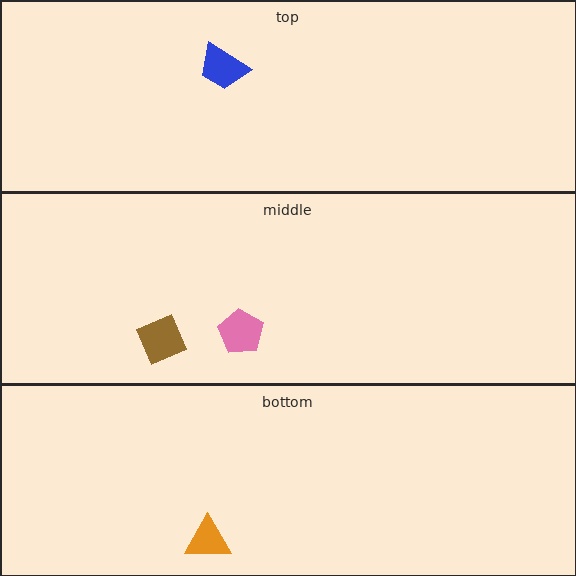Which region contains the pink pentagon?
The middle region.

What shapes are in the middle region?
The brown diamond, the pink pentagon.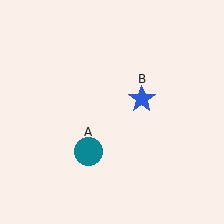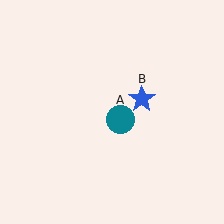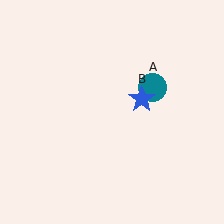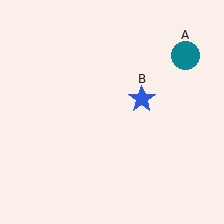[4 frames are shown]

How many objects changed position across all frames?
1 object changed position: teal circle (object A).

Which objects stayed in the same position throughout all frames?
Blue star (object B) remained stationary.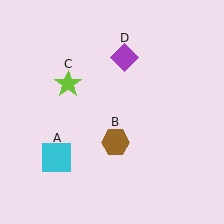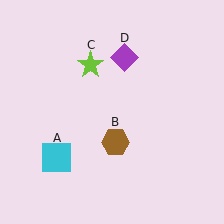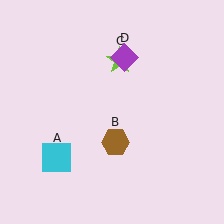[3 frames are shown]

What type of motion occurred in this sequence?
The lime star (object C) rotated clockwise around the center of the scene.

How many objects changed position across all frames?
1 object changed position: lime star (object C).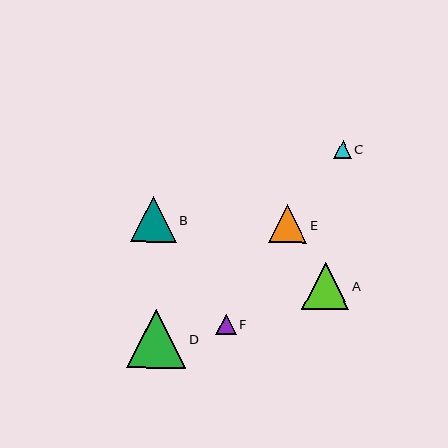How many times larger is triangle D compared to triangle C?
Triangle D is approximately 3.4 times the size of triangle C.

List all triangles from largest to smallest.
From largest to smallest: D, A, B, E, F, C.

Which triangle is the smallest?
Triangle C is the smallest with a size of approximately 18 pixels.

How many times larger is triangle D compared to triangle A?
Triangle D is approximately 1.3 times the size of triangle A.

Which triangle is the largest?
Triangle D is the largest with a size of approximately 59 pixels.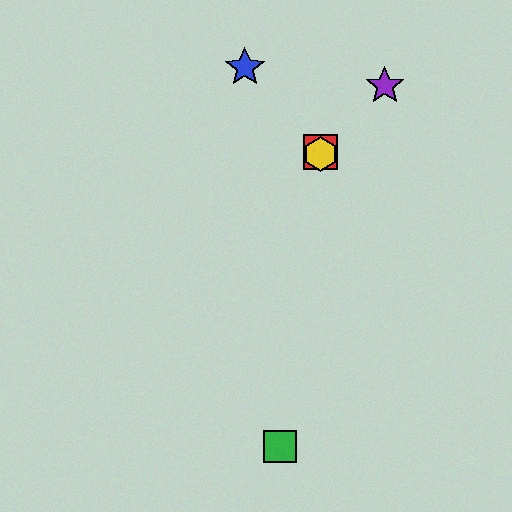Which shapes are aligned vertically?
The red square, the yellow hexagon are aligned vertically.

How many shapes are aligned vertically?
2 shapes (the red square, the yellow hexagon) are aligned vertically.